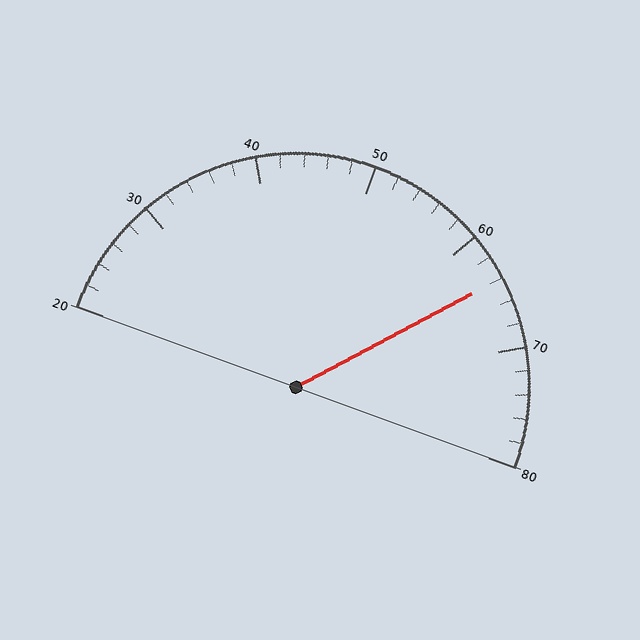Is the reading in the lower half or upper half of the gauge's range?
The reading is in the upper half of the range (20 to 80).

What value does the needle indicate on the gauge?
The needle indicates approximately 64.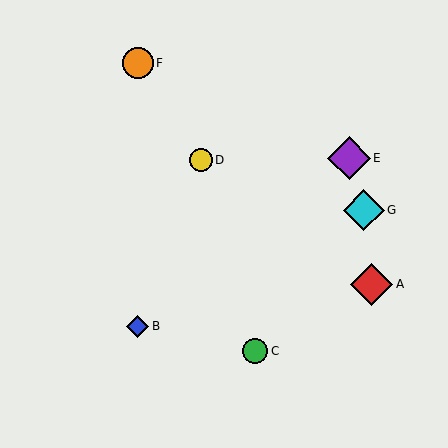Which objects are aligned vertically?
Objects B, F are aligned vertically.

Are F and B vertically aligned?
Yes, both are at x≈138.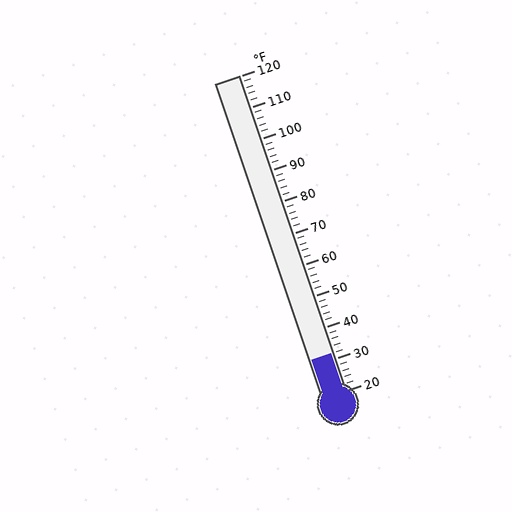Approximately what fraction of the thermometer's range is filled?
The thermometer is filled to approximately 10% of its range.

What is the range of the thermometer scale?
The thermometer scale ranges from 20°F to 120°F.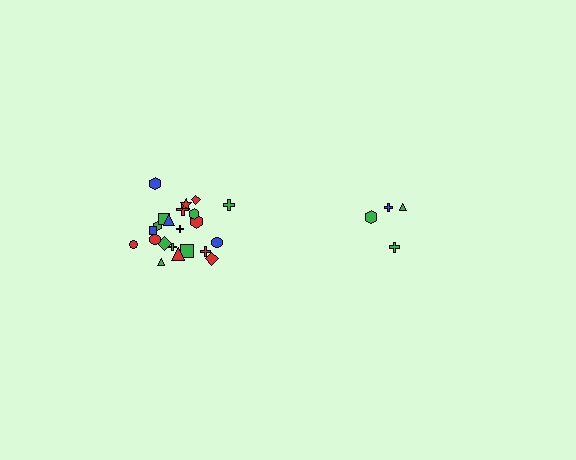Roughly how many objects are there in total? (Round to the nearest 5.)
Roughly 25 objects in total.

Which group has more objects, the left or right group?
The left group.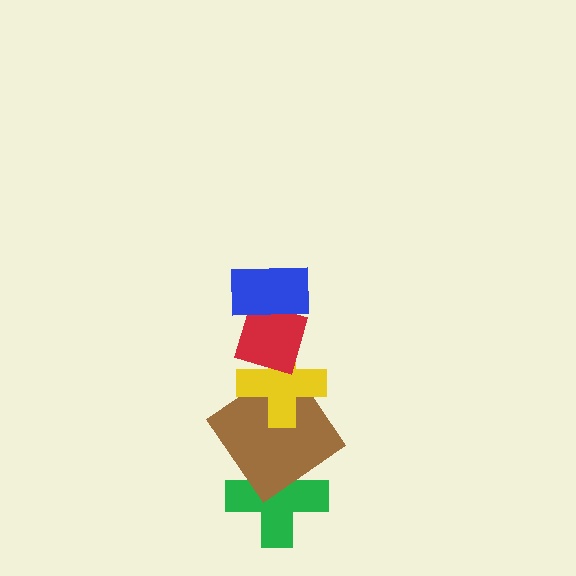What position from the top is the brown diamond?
The brown diamond is 4th from the top.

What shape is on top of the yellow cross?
The red diamond is on top of the yellow cross.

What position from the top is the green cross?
The green cross is 5th from the top.